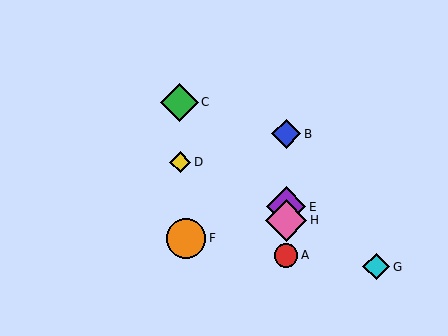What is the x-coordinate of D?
Object D is at x≈180.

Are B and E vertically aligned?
Yes, both are at x≈286.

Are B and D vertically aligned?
No, B is at x≈286 and D is at x≈180.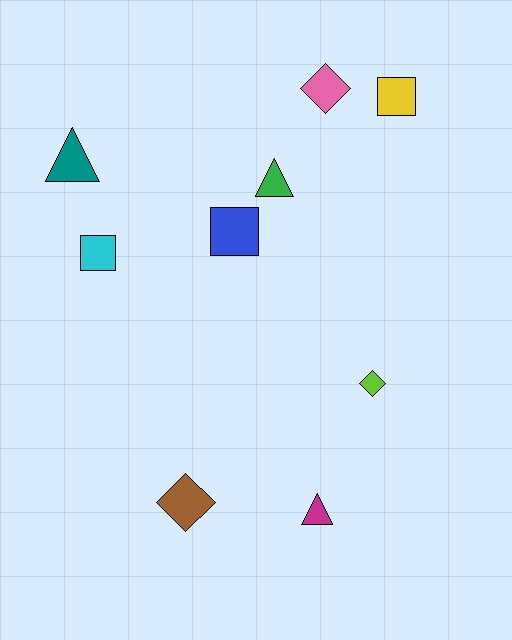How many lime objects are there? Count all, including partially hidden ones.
There is 1 lime object.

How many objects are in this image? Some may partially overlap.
There are 9 objects.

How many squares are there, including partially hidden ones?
There are 3 squares.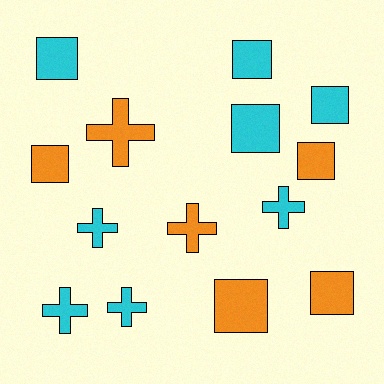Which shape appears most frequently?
Square, with 8 objects.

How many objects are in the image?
There are 14 objects.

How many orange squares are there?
There are 4 orange squares.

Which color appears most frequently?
Cyan, with 8 objects.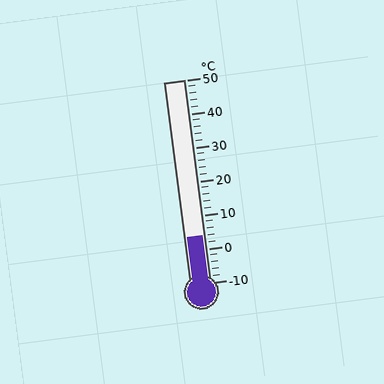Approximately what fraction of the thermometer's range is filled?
The thermometer is filled to approximately 25% of its range.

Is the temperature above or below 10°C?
The temperature is below 10°C.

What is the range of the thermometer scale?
The thermometer scale ranges from -10°C to 50°C.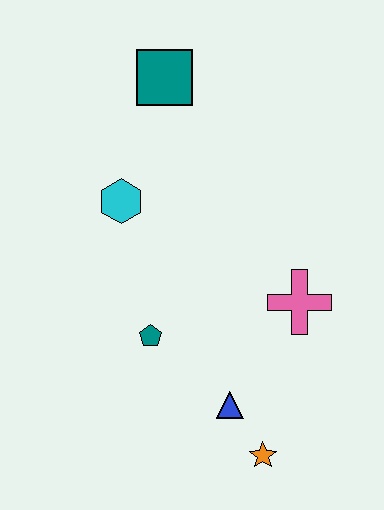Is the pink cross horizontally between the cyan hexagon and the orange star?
No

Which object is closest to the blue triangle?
The orange star is closest to the blue triangle.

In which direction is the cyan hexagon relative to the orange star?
The cyan hexagon is above the orange star.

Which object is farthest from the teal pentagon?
The teal square is farthest from the teal pentagon.